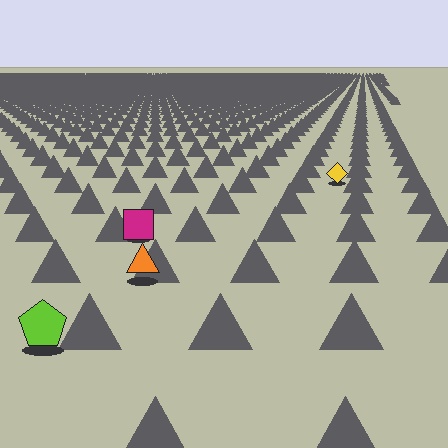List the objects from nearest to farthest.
From nearest to farthest: the lime pentagon, the orange triangle, the magenta square, the yellow diamond.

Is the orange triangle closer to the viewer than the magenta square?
Yes. The orange triangle is closer — you can tell from the texture gradient: the ground texture is coarser near it.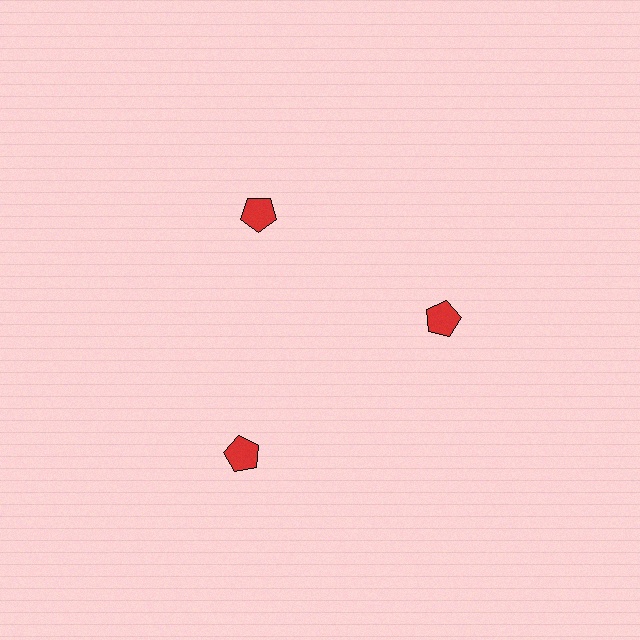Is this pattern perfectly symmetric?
No. The 3 red pentagons are arranged in a ring, but one element near the 7 o'clock position is pushed outward from the center, breaking the 3-fold rotational symmetry.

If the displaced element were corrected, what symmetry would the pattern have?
It would have 3-fold rotational symmetry — the pattern would map onto itself every 120 degrees.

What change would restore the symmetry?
The symmetry would be restored by moving it inward, back onto the ring so that all 3 pentagons sit at equal angles and equal distance from the center.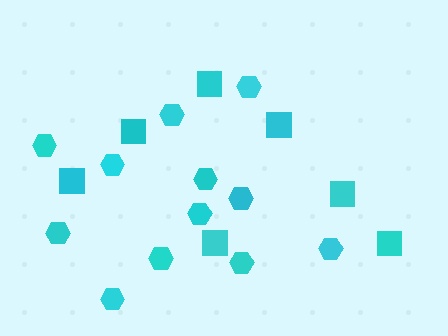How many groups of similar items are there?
There are 2 groups: one group of hexagons (12) and one group of squares (7).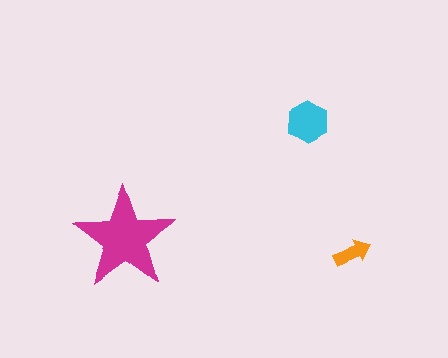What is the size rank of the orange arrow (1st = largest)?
3rd.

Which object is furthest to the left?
The magenta star is leftmost.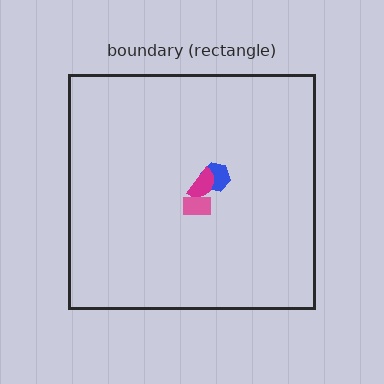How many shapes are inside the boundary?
3 inside, 0 outside.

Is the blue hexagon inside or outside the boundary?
Inside.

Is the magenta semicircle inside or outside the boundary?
Inside.